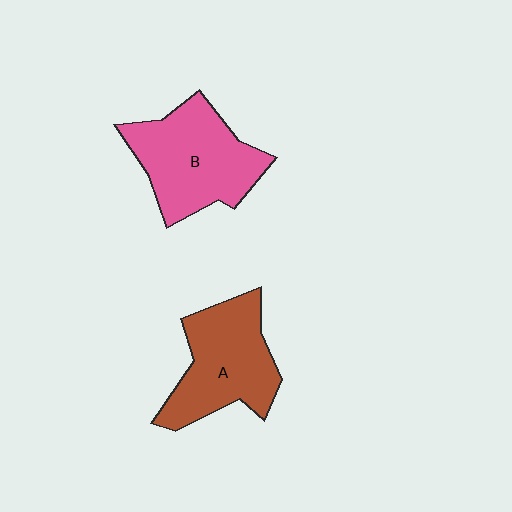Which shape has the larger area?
Shape B (pink).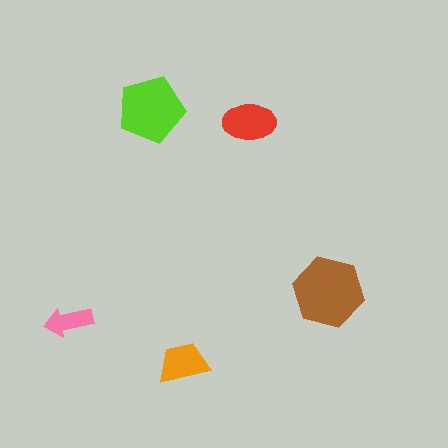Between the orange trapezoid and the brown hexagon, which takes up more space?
The brown hexagon.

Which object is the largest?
The brown hexagon.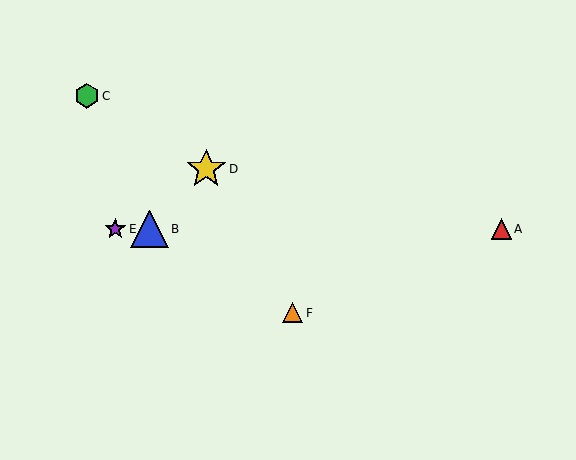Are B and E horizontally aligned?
Yes, both are at y≈229.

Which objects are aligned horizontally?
Objects A, B, E are aligned horizontally.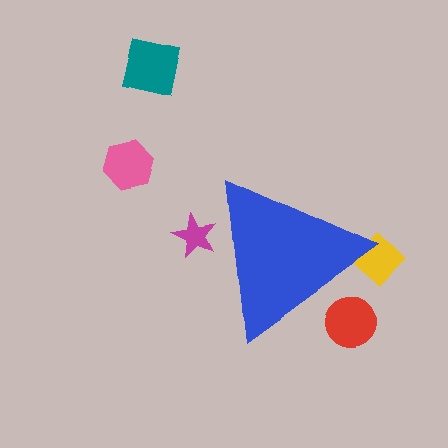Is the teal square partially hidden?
No, the teal square is fully visible.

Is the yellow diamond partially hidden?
Yes, the yellow diamond is partially hidden behind the blue triangle.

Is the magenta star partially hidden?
Yes, the magenta star is partially hidden behind the blue triangle.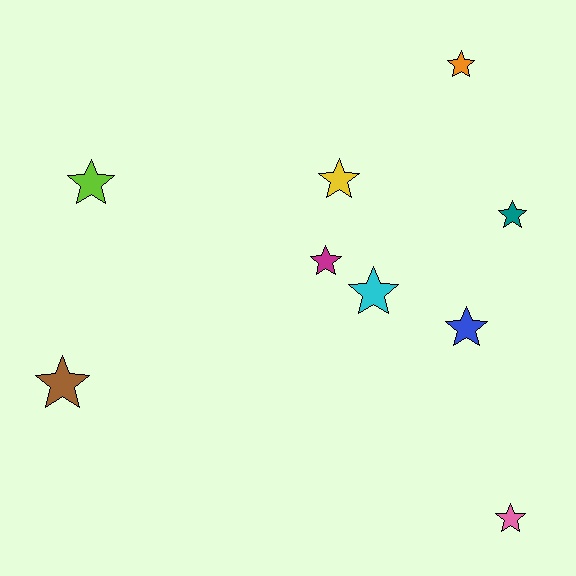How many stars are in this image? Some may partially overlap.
There are 9 stars.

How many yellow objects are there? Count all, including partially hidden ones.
There is 1 yellow object.